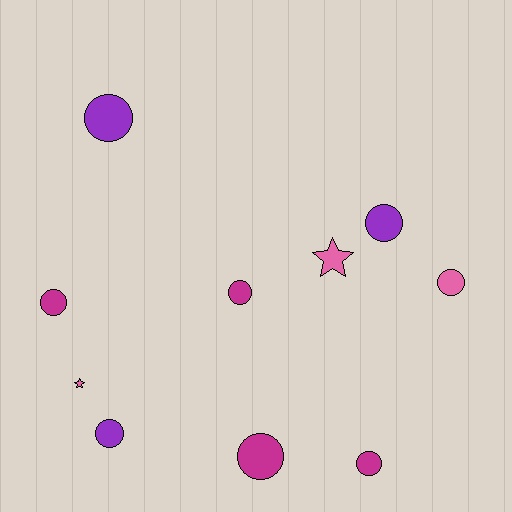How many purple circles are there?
There are 3 purple circles.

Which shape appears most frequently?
Circle, with 8 objects.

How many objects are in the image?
There are 10 objects.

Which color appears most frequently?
Magenta, with 4 objects.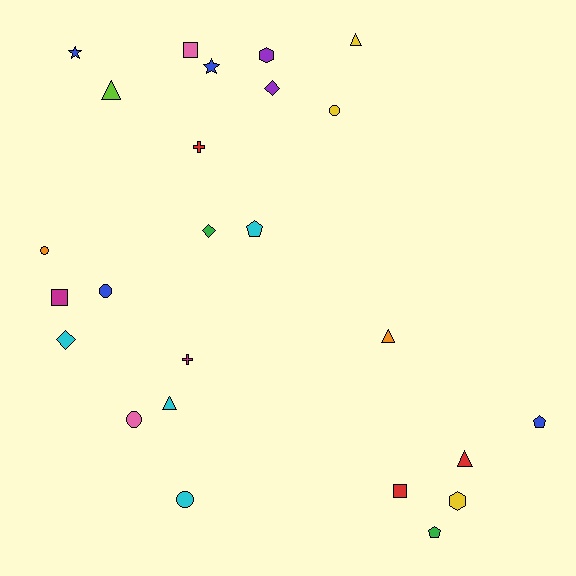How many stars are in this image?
There are 2 stars.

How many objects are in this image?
There are 25 objects.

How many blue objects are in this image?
There are 4 blue objects.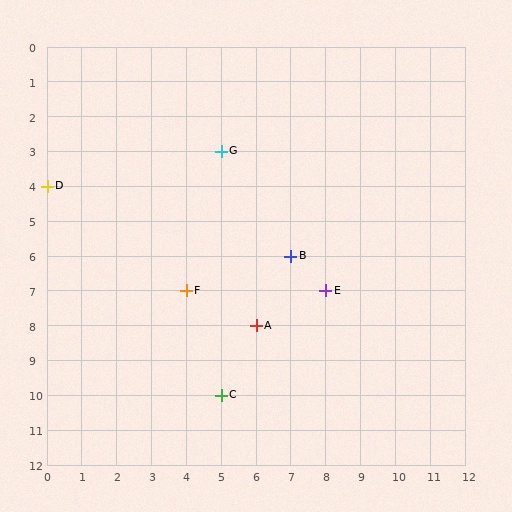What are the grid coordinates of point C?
Point C is at grid coordinates (5, 10).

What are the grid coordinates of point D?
Point D is at grid coordinates (0, 4).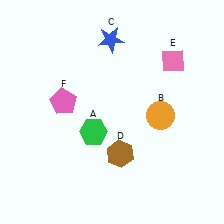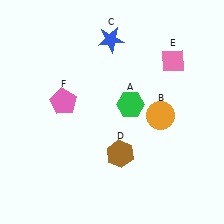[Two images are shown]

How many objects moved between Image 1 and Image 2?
1 object moved between the two images.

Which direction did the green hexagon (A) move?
The green hexagon (A) moved right.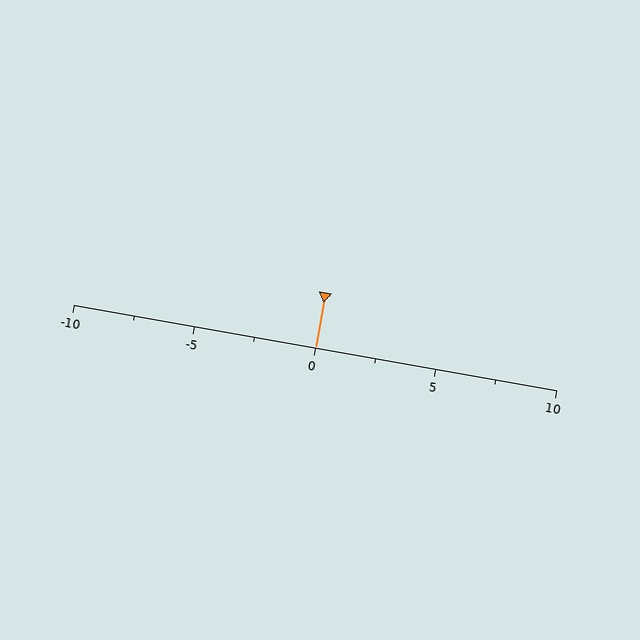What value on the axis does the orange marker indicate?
The marker indicates approximately 0.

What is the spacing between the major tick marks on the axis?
The major ticks are spaced 5 apart.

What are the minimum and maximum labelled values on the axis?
The axis runs from -10 to 10.